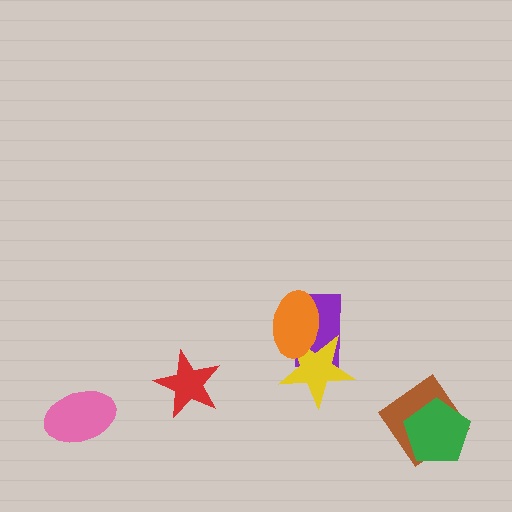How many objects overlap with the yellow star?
2 objects overlap with the yellow star.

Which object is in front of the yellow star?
The orange ellipse is in front of the yellow star.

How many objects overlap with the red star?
0 objects overlap with the red star.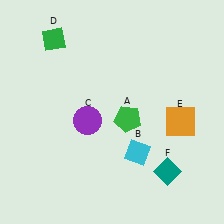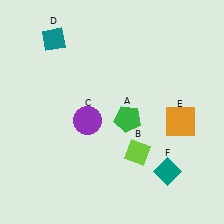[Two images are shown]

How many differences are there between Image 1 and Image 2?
There are 2 differences between the two images.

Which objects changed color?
B changed from cyan to lime. D changed from green to teal.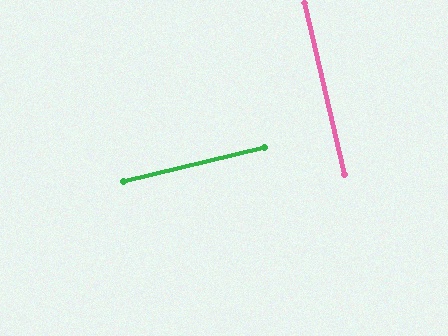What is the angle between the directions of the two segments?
Approximately 89 degrees.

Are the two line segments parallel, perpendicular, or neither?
Perpendicular — they meet at approximately 89°.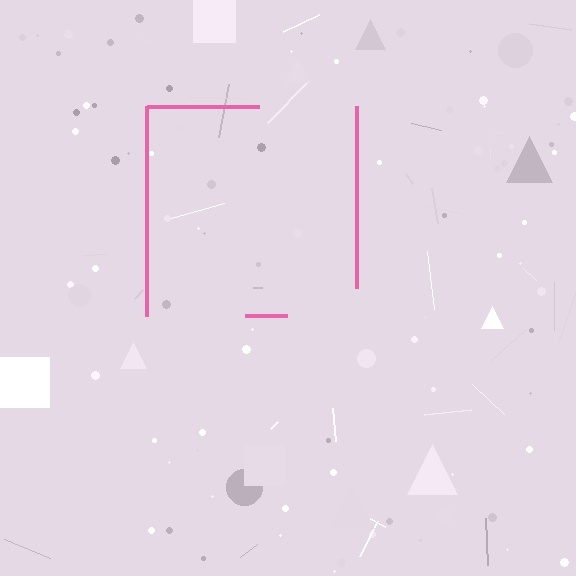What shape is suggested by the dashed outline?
The dashed outline suggests a square.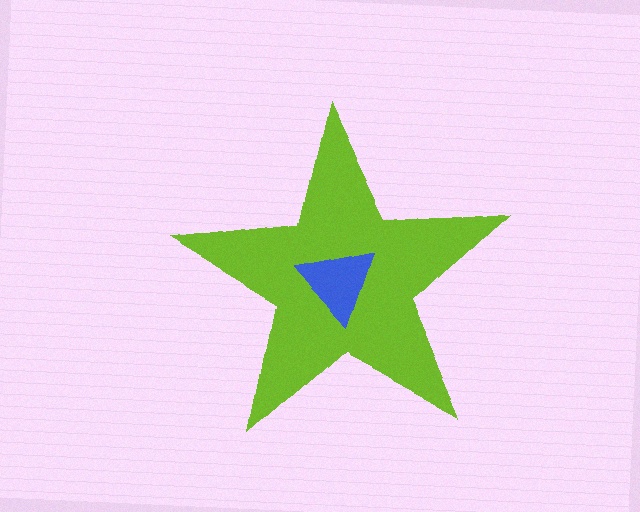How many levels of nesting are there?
2.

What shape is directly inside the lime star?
The blue triangle.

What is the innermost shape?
The blue triangle.